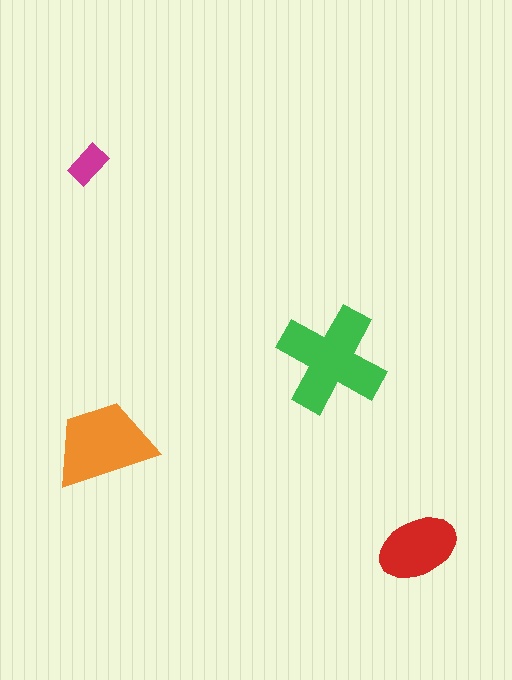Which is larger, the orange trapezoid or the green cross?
The green cross.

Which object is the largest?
The green cross.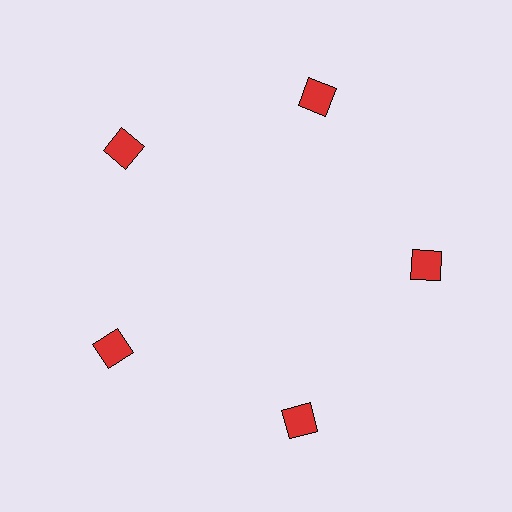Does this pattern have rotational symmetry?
Yes, this pattern has 5-fold rotational symmetry. It looks the same after rotating 72 degrees around the center.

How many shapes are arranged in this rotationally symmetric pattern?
There are 5 shapes, arranged in 5 groups of 1.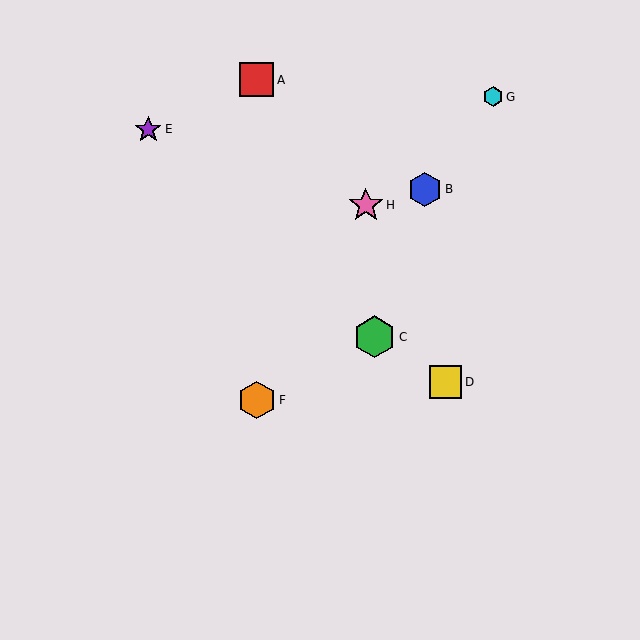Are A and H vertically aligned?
No, A is at x≈257 and H is at x≈366.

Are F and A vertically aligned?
Yes, both are at x≈257.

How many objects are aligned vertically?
2 objects (A, F) are aligned vertically.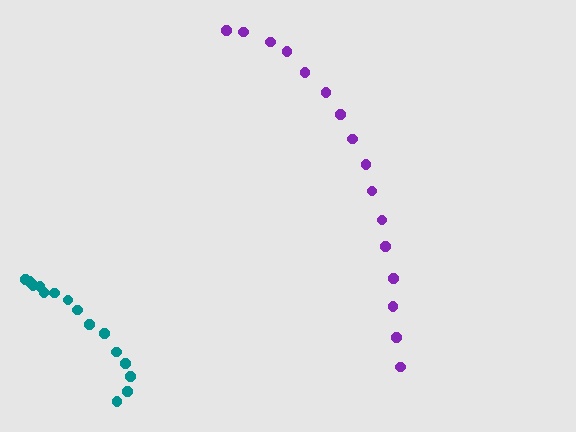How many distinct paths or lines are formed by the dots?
There are 2 distinct paths.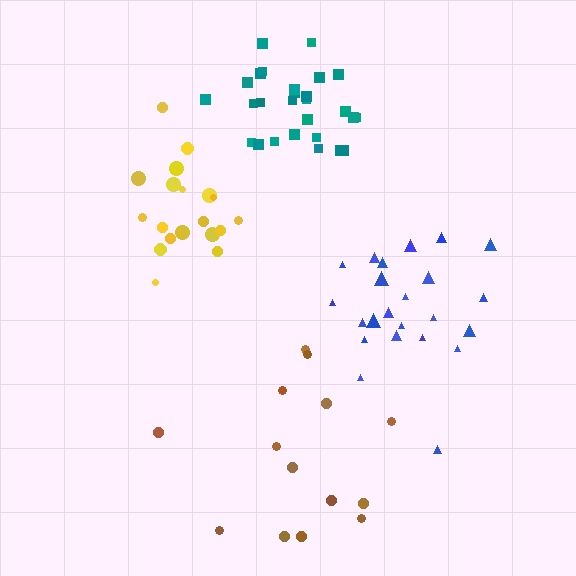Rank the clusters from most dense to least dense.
teal, yellow, blue, brown.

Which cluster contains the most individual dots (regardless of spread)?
Teal (28).